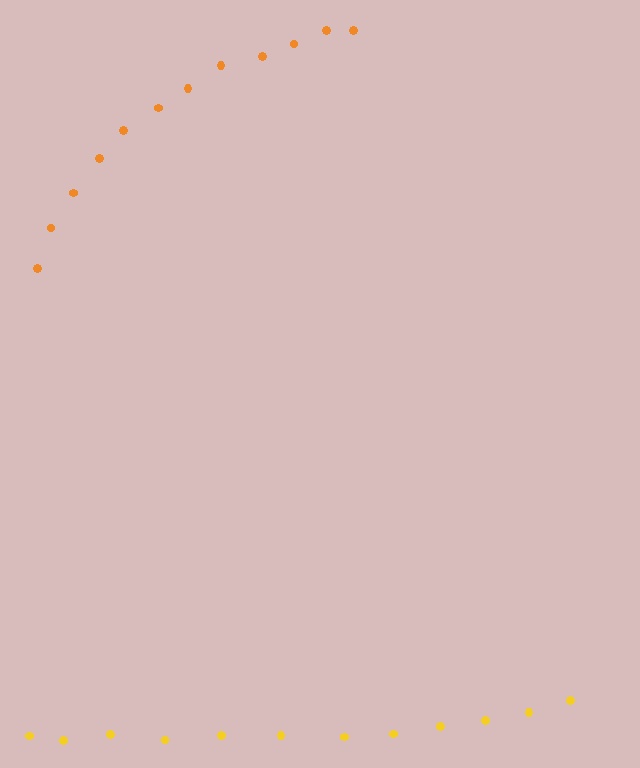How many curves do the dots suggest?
There are 2 distinct paths.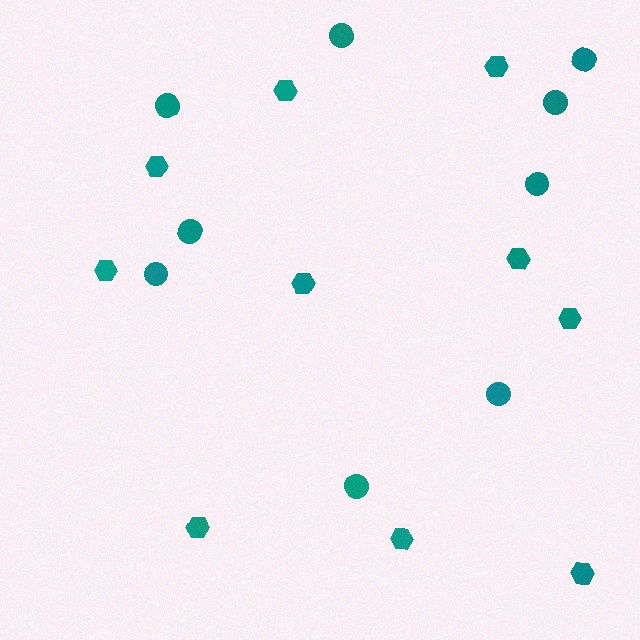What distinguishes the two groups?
There are 2 groups: one group of hexagons (10) and one group of circles (9).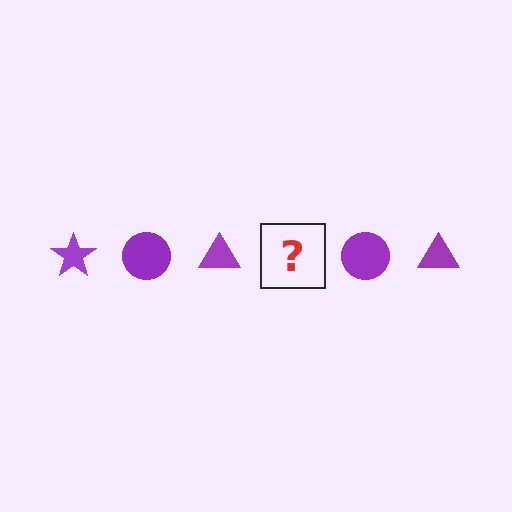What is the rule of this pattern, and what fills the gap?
The rule is that the pattern cycles through star, circle, triangle shapes in purple. The gap should be filled with a purple star.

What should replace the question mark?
The question mark should be replaced with a purple star.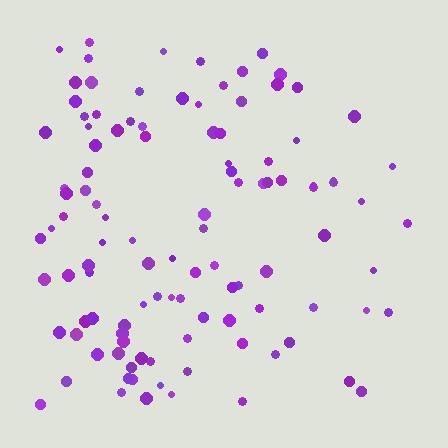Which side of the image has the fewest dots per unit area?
The right.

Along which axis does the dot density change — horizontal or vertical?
Horizontal.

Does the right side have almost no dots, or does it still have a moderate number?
Still a moderate number, just noticeably fewer than the left.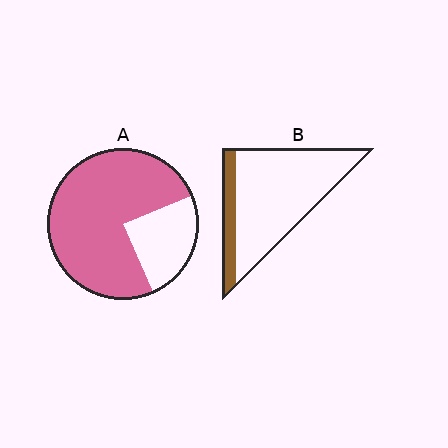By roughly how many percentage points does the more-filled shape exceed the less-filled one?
By roughly 60 percentage points (A over B).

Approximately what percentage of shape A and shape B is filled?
A is approximately 75% and B is approximately 20%.